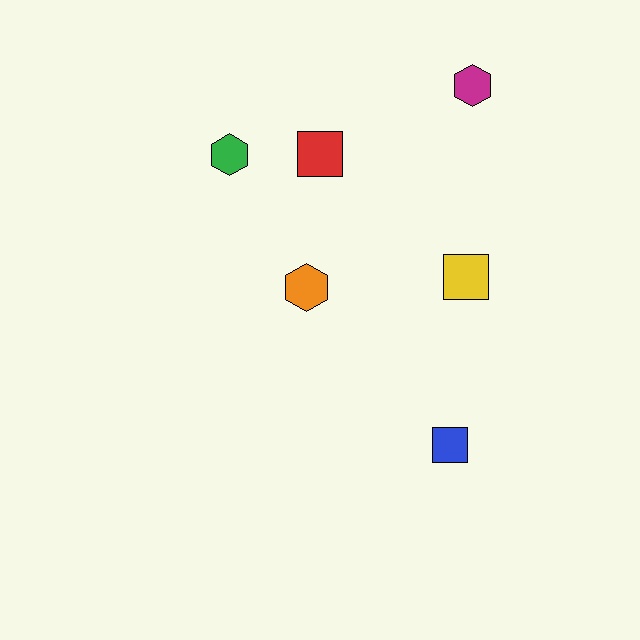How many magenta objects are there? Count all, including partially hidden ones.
There is 1 magenta object.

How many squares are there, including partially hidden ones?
There are 3 squares.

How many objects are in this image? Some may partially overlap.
There are 6 objects.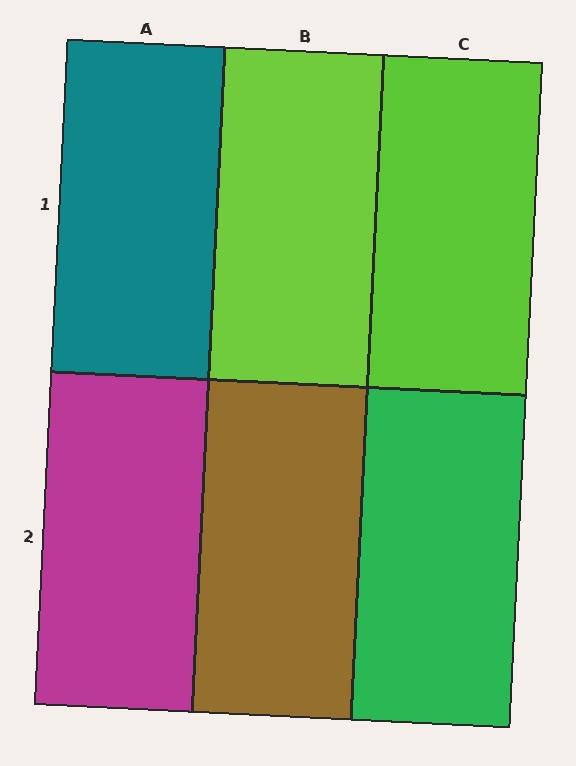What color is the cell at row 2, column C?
Green.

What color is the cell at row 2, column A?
Magenta.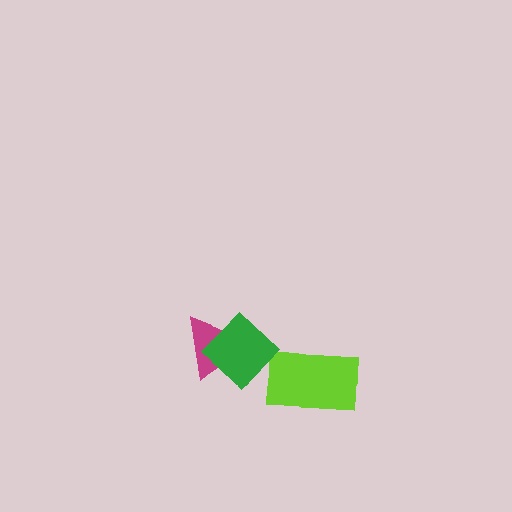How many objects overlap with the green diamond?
1 object overlaps with the green diamond.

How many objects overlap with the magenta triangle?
1 object overlaps with the magenta triangle.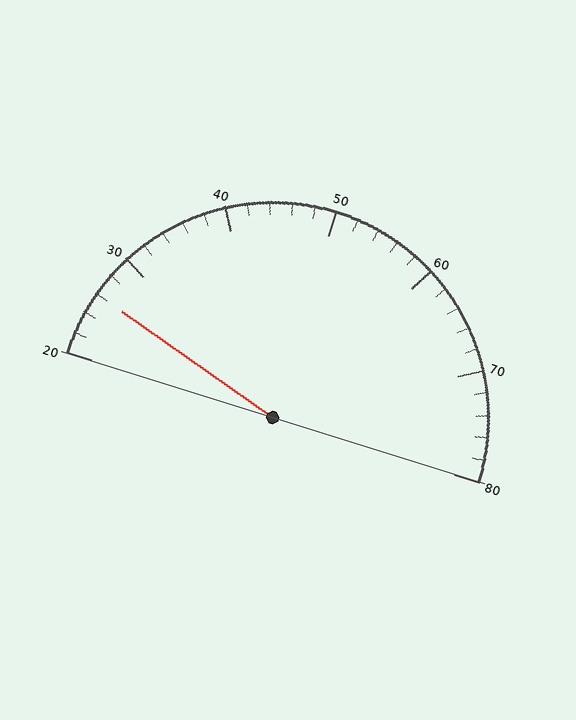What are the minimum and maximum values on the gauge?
The gauge ranges from 20 to 80.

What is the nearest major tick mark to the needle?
The nearest major tick mark is 30.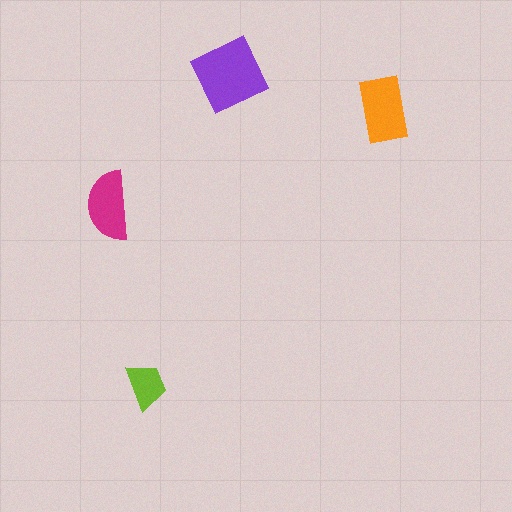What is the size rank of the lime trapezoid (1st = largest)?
4th.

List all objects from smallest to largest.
The lime trapezoid, the magenta semicircle, the orange rectangle, the purple diamond.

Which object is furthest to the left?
The magenta semicircle is leftmost.